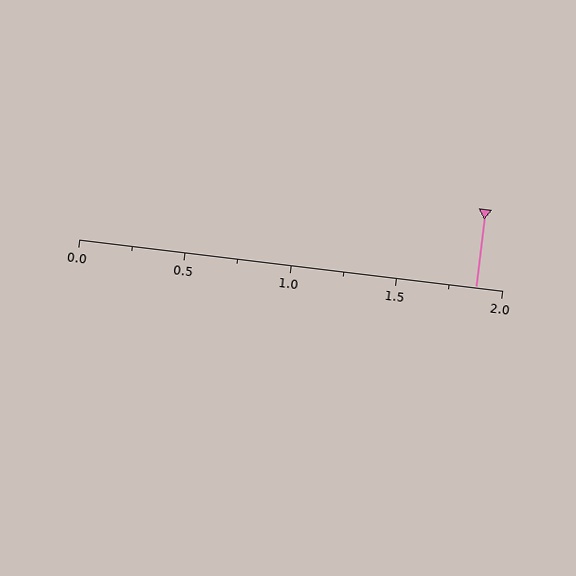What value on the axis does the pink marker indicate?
The marker indicates approximately 1.88.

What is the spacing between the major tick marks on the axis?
The major ticks are spaced 0.5 apart.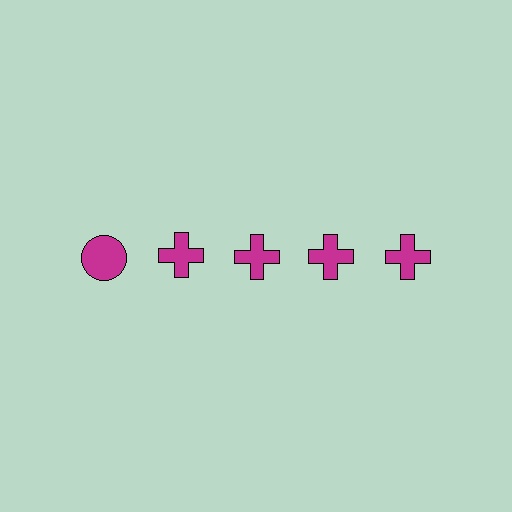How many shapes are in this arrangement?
There are 5 shapes arranged in a grid pattern.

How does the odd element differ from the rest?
It has a different shape: circle instead of cross.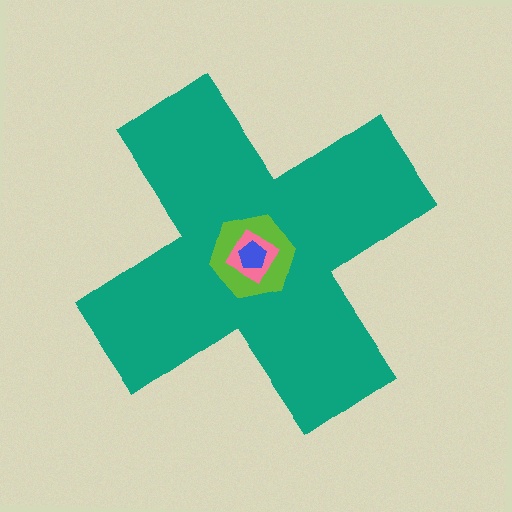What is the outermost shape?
The teal cross.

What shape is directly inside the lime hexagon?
The pink diamond.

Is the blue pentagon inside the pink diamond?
Yes.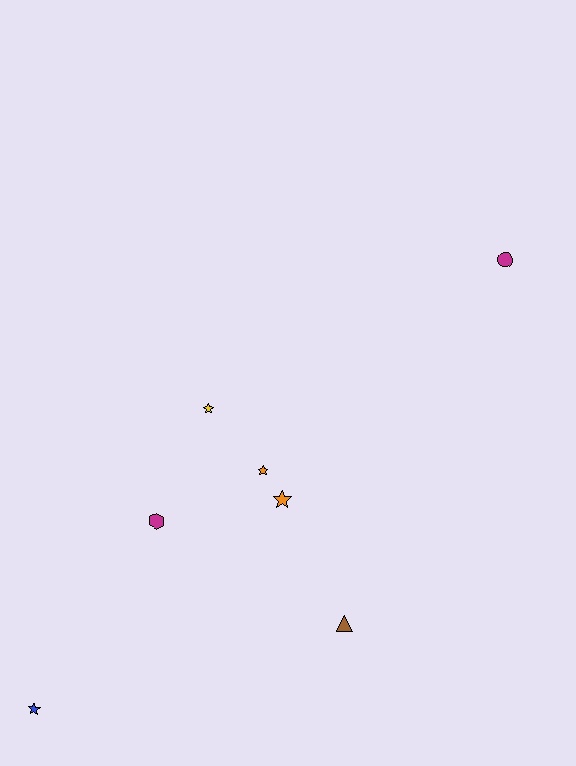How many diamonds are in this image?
There are no diamonds.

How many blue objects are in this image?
There is 1 blue object.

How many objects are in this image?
There are 7 objects.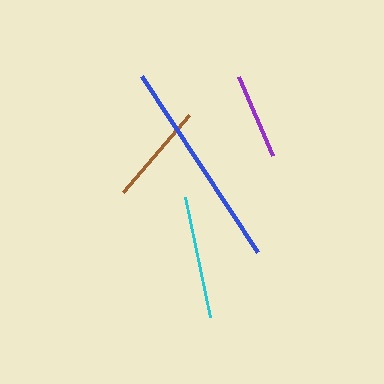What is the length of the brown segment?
The brown segment is approximately 101 pixels long.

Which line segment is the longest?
The blue line is the longest at approximately 211 pixels.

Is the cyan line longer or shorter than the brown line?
The cyan line is longer than the brown line.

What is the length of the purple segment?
The purple segment is approximately 86 pixels long.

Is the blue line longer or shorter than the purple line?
The blue line is longer than the purple line.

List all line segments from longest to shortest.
From longest to shortest: blue, cyan, brown, purple.